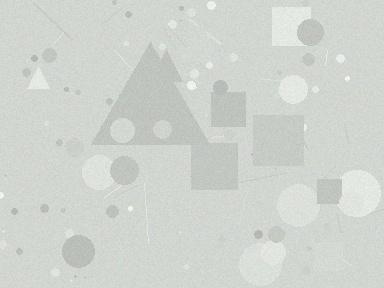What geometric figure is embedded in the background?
A triangle is embedded in the background.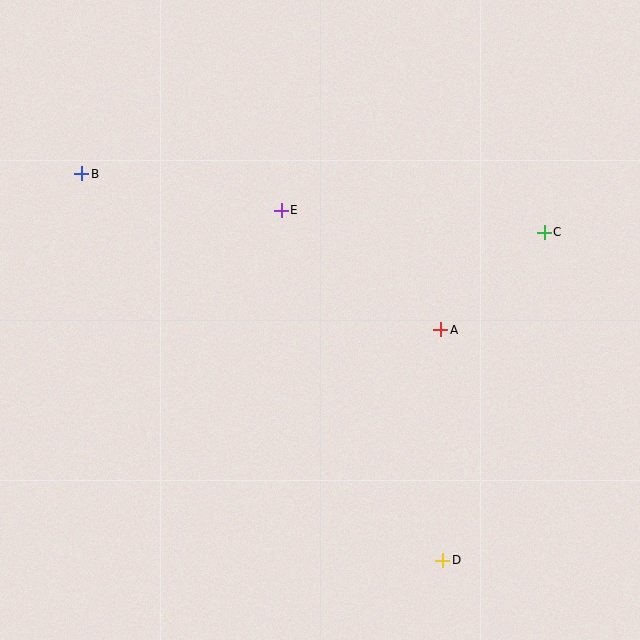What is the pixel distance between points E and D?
The distance between E and D is 385 pixels.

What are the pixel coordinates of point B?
Point B is at (82, 174).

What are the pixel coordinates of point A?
Point A is at (441, 330).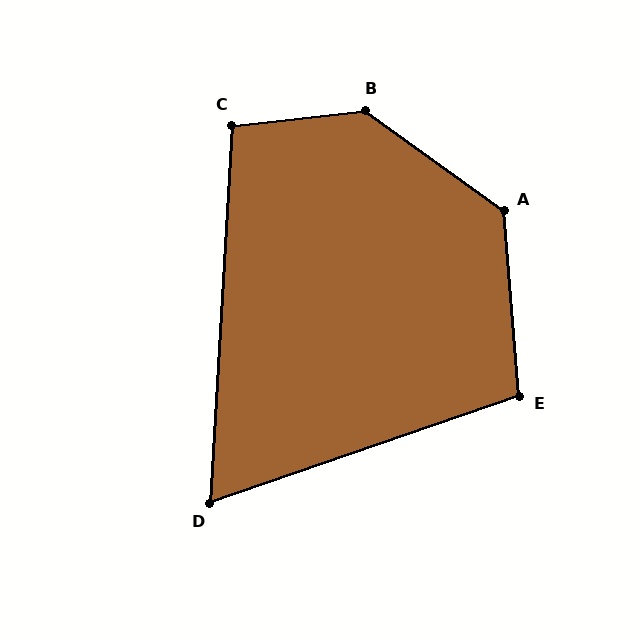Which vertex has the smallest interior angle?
D, at approximately 68 degrees.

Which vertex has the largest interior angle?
B, at approximately 138 degrees.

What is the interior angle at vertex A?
Approximately 131 degrees (obtuse).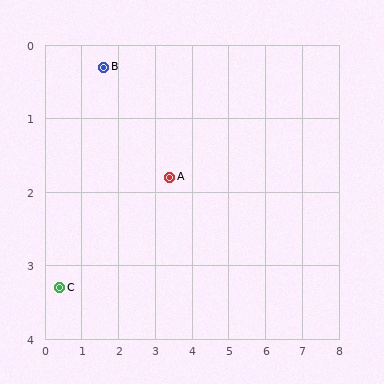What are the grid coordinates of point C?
Point C is at approximately (0.4, 3.3).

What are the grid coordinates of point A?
Point A is at approximately (3.4, 1.8).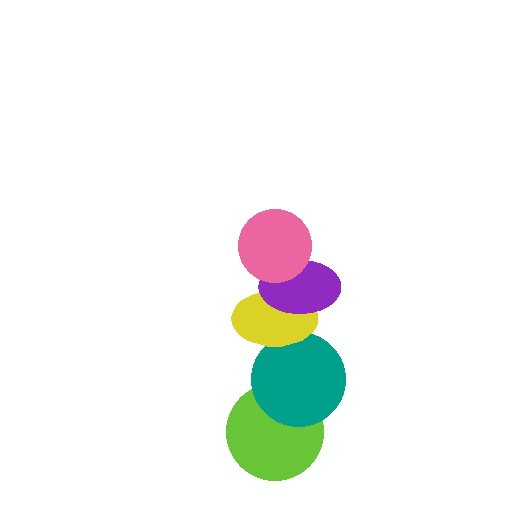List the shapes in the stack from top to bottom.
From top to bottom: the pink circle, the purple ellipse, the yellow ellipse, the teal circle, the lime circle.